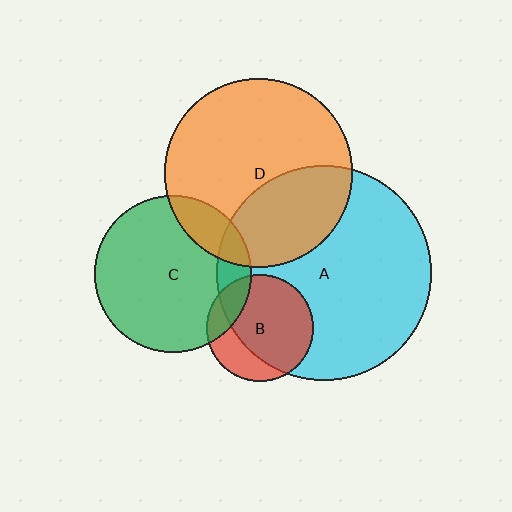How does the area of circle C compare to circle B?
Approximately 2.1 times.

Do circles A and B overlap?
Yes.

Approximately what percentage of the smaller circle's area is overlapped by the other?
Approximately 70%.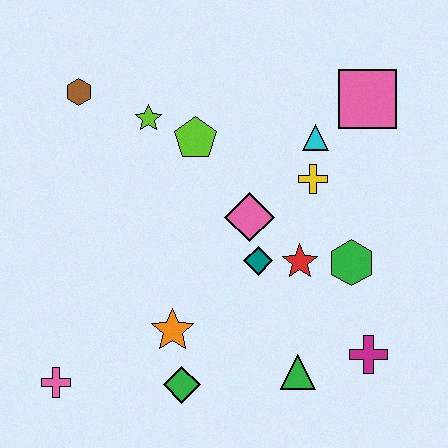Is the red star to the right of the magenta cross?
No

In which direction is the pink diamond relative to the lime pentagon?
The pink diamond is below the lime pentagon.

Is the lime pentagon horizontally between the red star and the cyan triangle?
No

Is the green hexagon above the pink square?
No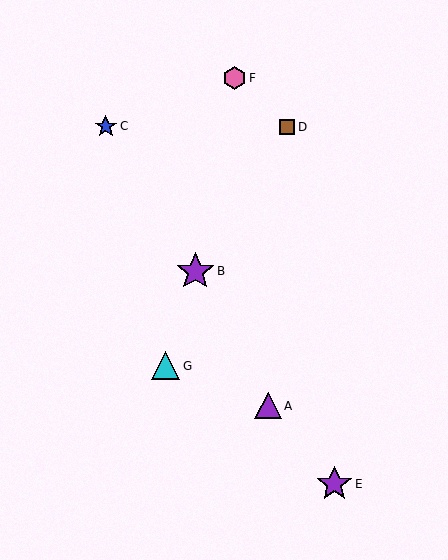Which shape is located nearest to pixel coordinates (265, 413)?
The purple triangle (labeled A) at (268, 406) is nearest to that location.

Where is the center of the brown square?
The center of the brown square is at (287, 127).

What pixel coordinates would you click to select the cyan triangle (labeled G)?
Click at (166, 366) to select the cyan triangle G.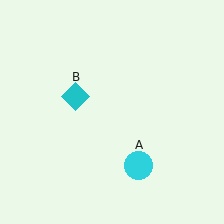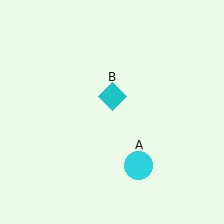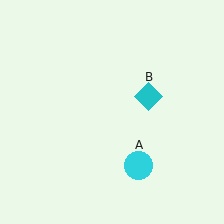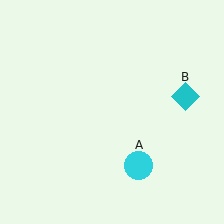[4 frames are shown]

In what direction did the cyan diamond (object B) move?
The cyan diamond (object B) moved right.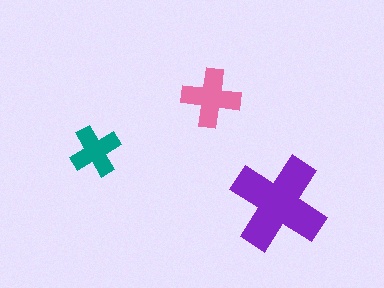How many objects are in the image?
There are 3 objects in the image.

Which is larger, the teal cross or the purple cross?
The purple one.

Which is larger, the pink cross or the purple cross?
The purple one.